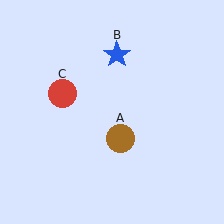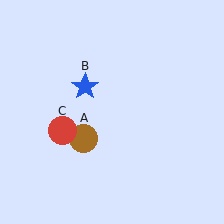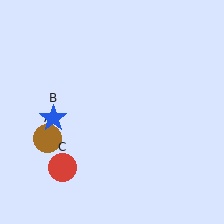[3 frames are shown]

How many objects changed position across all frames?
3 objects changed position: brown circle (object A), blue star (object B), red circle (object C).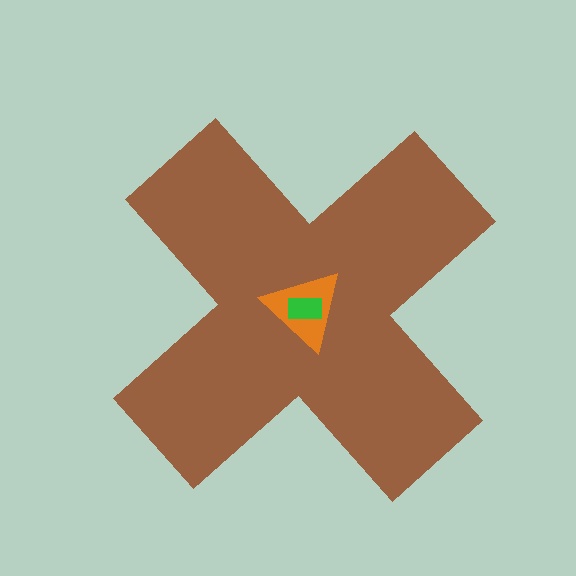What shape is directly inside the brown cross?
The orange triangle.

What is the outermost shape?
The brown cross.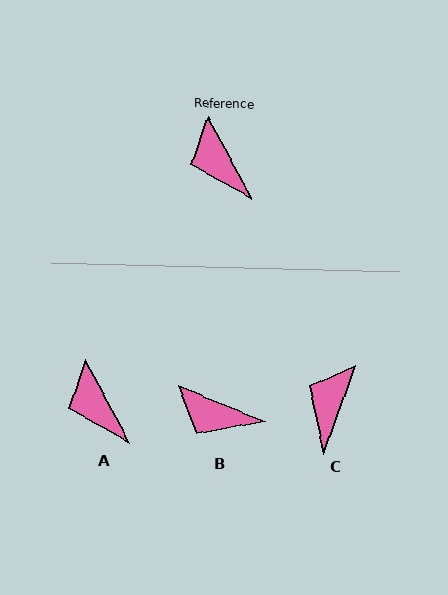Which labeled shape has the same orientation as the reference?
A.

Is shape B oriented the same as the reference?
No, it is off by about 39 degrees.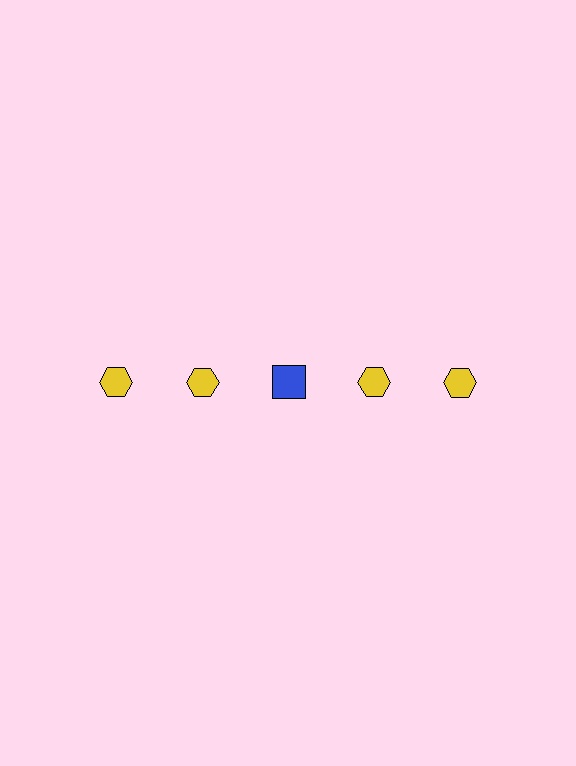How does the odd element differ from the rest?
It differs in both color (blue instead of yellow) and shape (square instead of hexagon).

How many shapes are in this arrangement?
There are 5 shapes arranged in a grid pattern.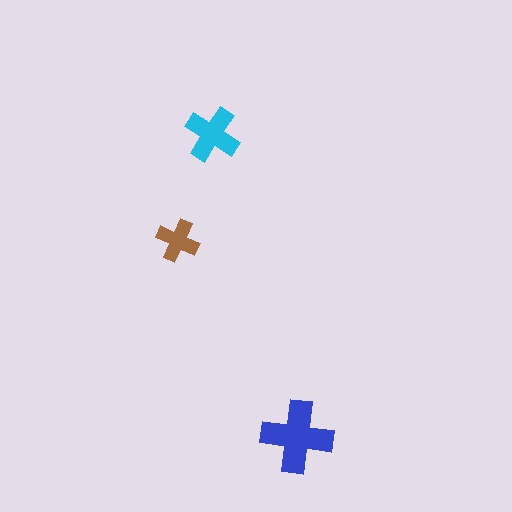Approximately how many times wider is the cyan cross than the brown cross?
About 1.5 times wider.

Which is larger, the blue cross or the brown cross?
The blue one.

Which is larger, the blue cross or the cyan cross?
The blue one.